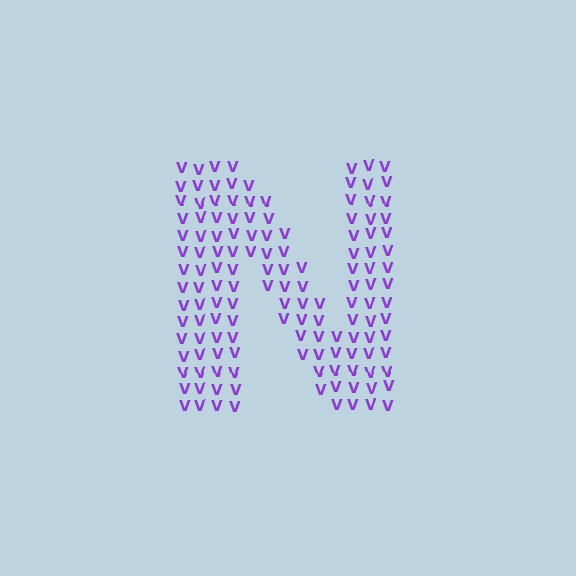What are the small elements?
The small elements are letter V's.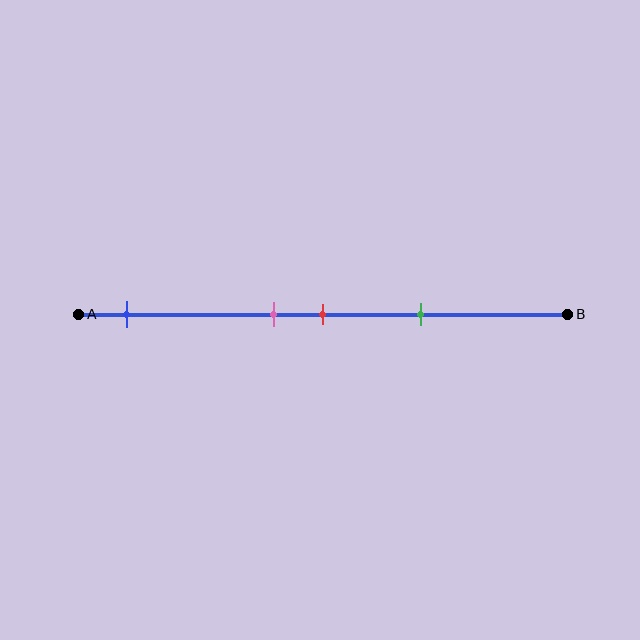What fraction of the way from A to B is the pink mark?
The pink mark is approximately 40% (0.4) of the way from A to B.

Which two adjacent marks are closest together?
The pink and red marks are the closest adjacent pair.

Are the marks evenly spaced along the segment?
No, the marks are not evenly spaced.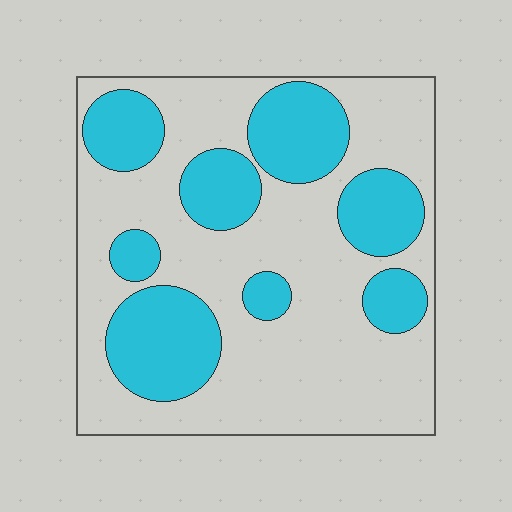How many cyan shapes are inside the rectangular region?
8.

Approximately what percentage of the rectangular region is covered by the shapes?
Approximately 35%.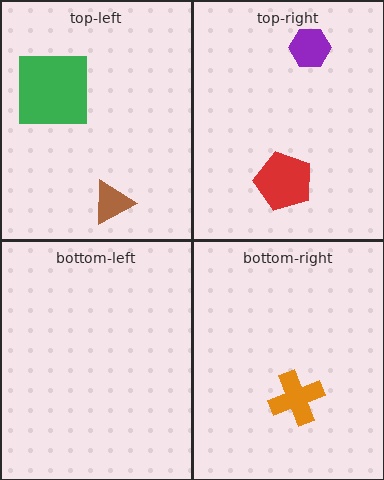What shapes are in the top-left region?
The green square, the brown triangle.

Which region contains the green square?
The top-left region.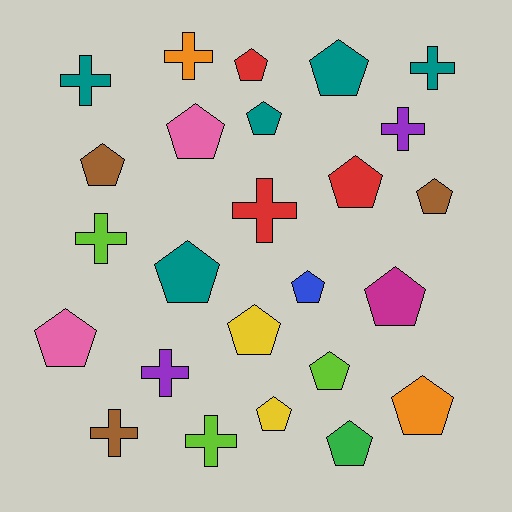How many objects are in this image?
There are 25 objects.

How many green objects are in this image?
There is 1 green object.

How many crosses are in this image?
There are 9 crosses.